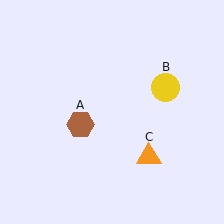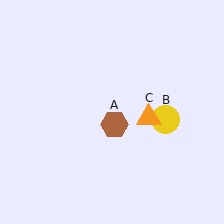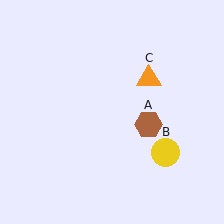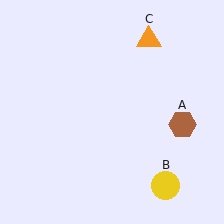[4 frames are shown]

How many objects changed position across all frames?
3 objects changed position: brown hexagon (object A), yellow circle (object B), orange triangle (object C).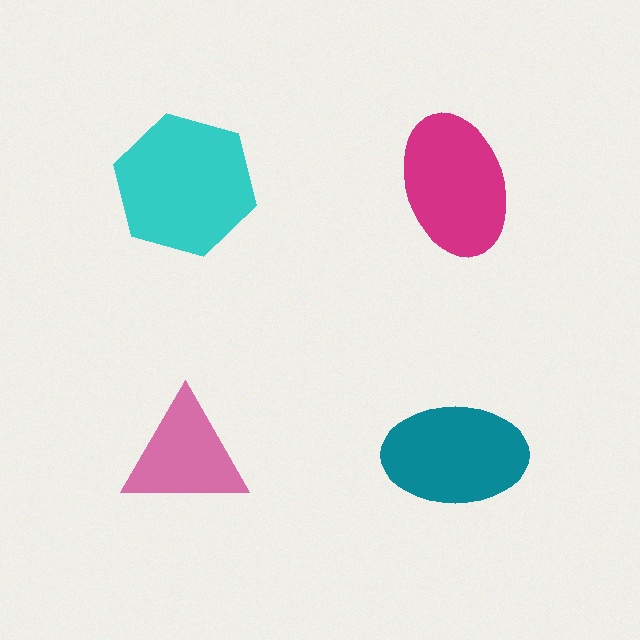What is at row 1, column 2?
A magenta ellipse.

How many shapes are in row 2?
2 shapes.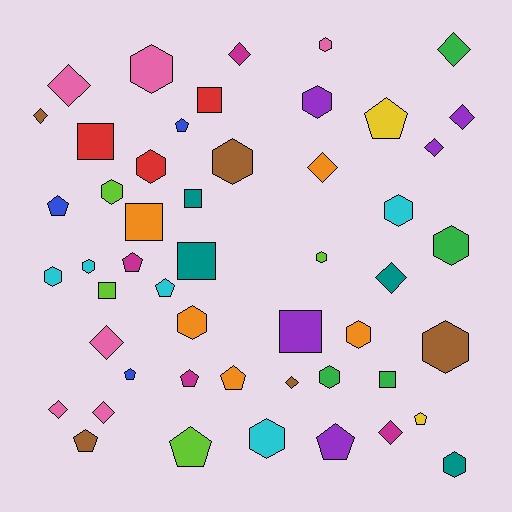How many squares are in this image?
There are 8 squares.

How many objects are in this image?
There are 50 objects.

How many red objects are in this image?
There are 3 red objects.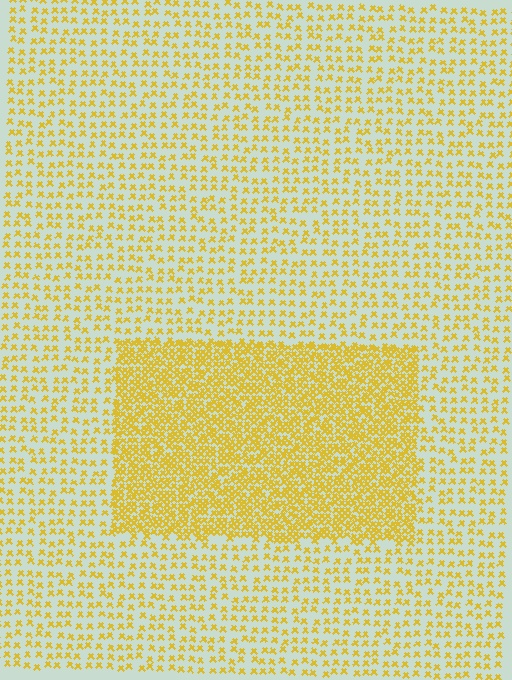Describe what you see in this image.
The image contains small yellow elements arranged at two different densities. A rectangle-shaped region is visible where the elements are more densely packed than the surrounding area.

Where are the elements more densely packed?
The elements are more densely packed inside the rectangle boundary.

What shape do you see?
I see a rectangle.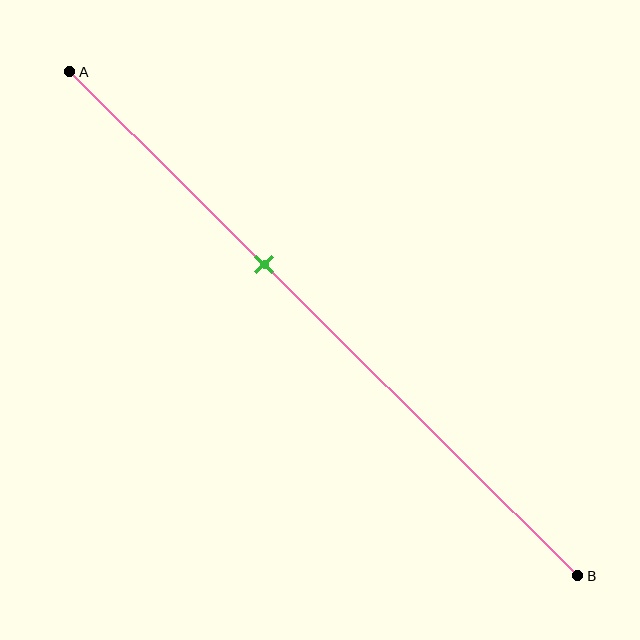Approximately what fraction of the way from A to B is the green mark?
The green mark is approximately 40% of the way from A to B.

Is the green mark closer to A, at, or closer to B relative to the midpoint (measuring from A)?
The green mark is closer to point A than the midpoint of segment AB.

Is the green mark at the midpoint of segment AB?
No, the mark is at about 40% from A, not at the 50% midpoint.